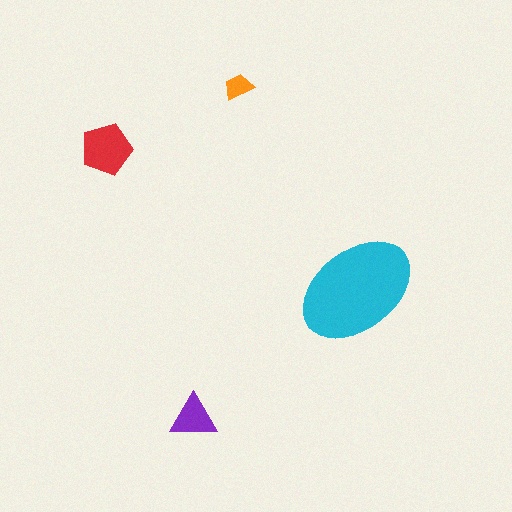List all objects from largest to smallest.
The cyan ellipse, the red pentagon, the purple triangle, the orange trapezoid.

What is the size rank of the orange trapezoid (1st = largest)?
4th.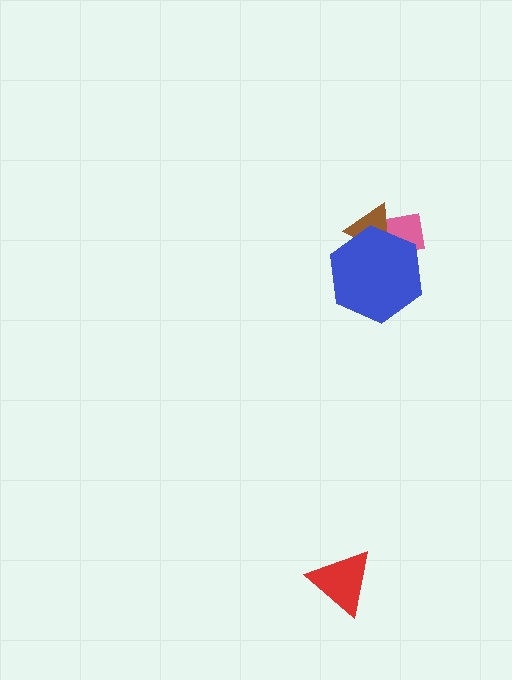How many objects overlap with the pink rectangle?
2 objects overlap with the pink rectangle.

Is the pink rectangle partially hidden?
Yes, it is partially covered by another shape.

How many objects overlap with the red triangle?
0 objects overlap with the red triangle.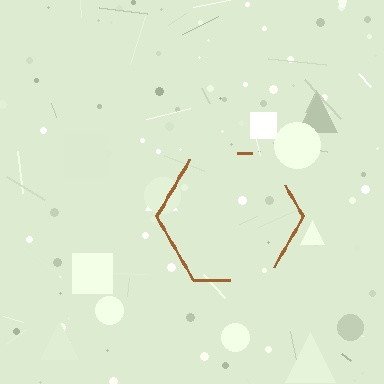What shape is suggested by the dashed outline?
The dashed outline suggests a hexagon.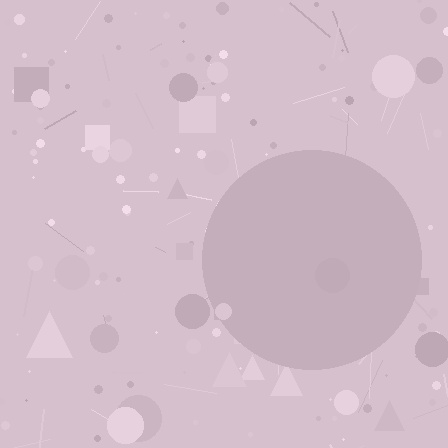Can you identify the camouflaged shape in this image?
The camouflaged shape is a circle.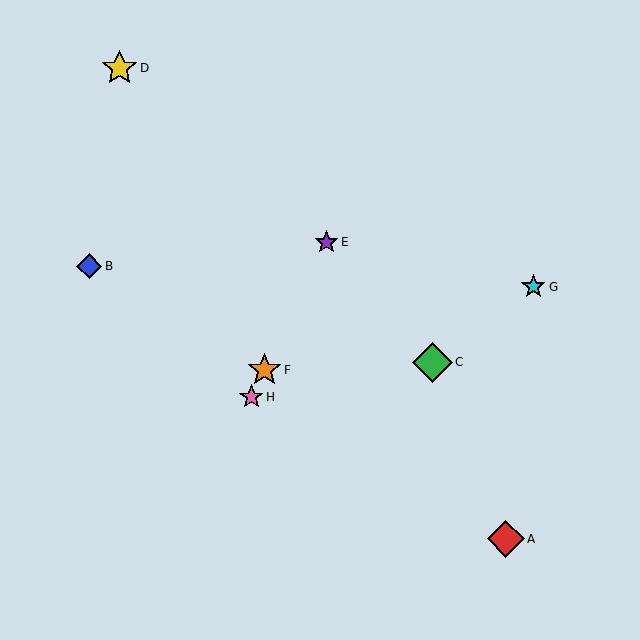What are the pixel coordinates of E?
Object E is at (327, 242).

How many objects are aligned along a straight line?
3 objects (E, F, H) are aligned along a straight line.